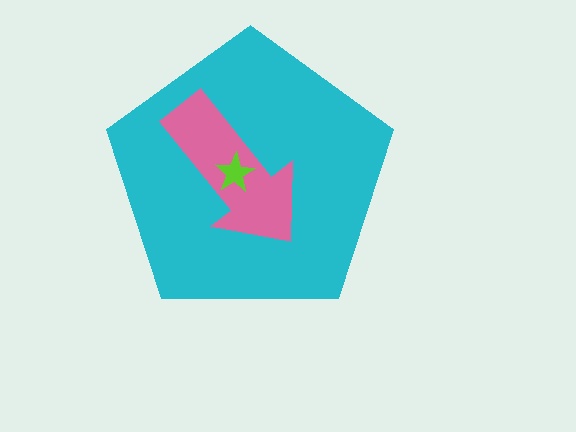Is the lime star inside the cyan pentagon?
Yes.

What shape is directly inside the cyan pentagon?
The pink arrow.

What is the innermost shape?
The lime star.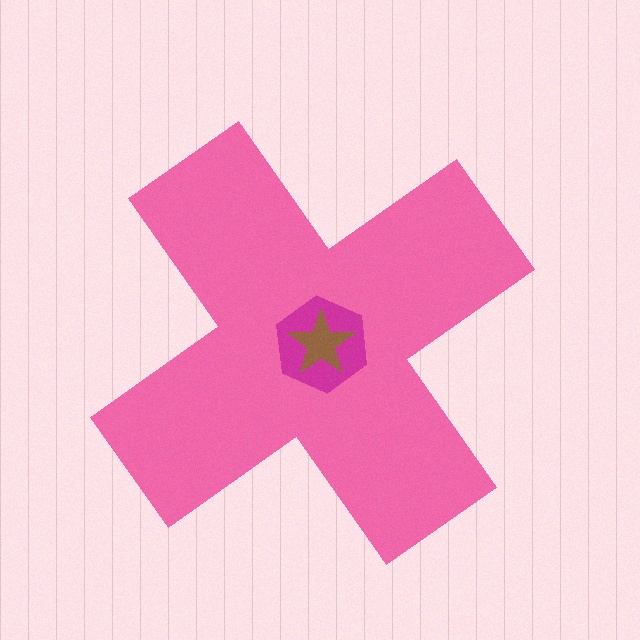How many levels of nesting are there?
3.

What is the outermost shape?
The pink cross.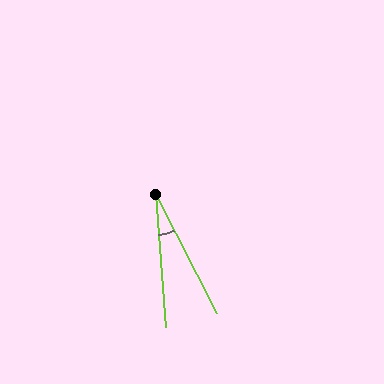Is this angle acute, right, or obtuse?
It is acute.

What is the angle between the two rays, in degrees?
Approximately 23 degrees.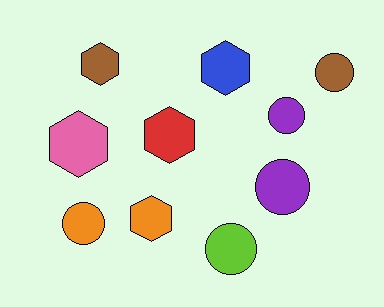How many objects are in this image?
There are 10 objects.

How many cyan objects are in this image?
There are no cyan objects.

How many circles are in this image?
There are 5 circles.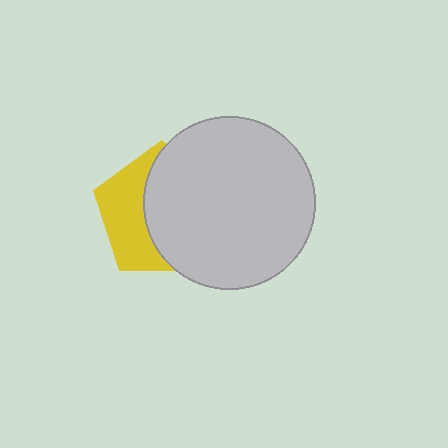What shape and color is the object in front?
The object in front is a light gray circle.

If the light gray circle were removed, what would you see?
You would see the complete yellow pentagon.